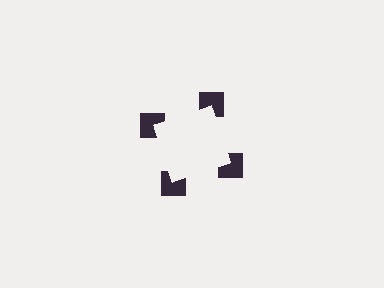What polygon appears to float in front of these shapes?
An illusory square — its edges are inferred from the aligned wedge cuts in the notched squares, not physically drawn.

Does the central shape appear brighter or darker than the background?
It typically appears slightly brighter than the background, even though no actual brightness change is drawn.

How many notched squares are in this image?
There are 4 — one at each vertex of the illusory square.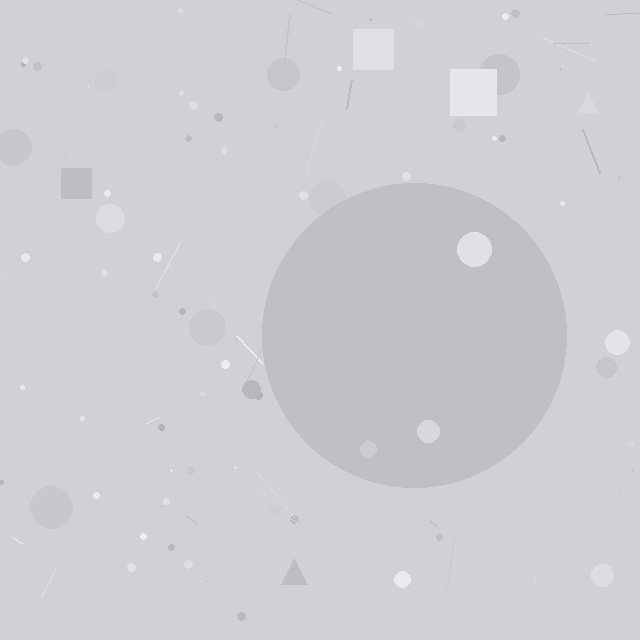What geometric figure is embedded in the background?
A circle is embedded in the background.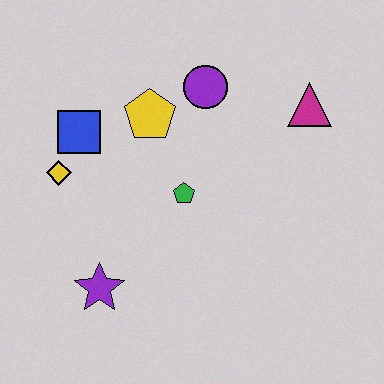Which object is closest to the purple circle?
The yellow pentagon is closest to the purple circle.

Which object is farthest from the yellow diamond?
The magenta triangle is farthest from the yellow diamond.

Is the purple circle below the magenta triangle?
No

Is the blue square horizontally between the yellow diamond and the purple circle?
Yes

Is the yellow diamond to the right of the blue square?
No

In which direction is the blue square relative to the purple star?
The blue square is above the purple star.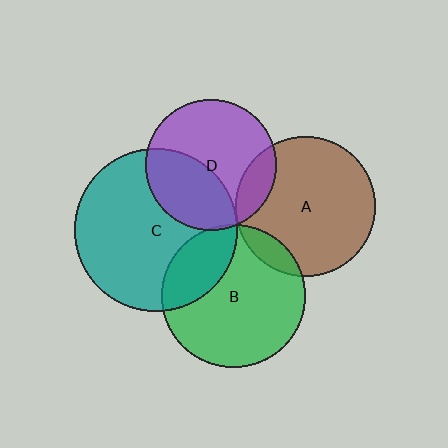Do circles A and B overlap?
Yes.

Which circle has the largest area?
Circle C (teal).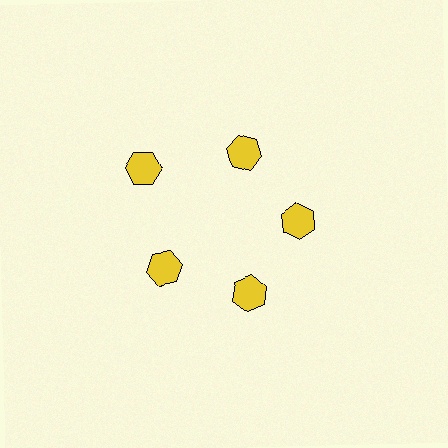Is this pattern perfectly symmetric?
No. The 5 yellow hexagons are arranged in a ring, but one element near the 10 o'clock position is pushed outward from the center, breaking the 5-fold rotational symmetry.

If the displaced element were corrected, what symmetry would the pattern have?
It would have 5-fold rotational symmetry — the pattern would map onto itself every 72 degrees.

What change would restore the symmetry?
The symmetry would be restored by moving it inward, back onto the ring so that all 5 hexagons sit at equal angles and equal distance from the center.